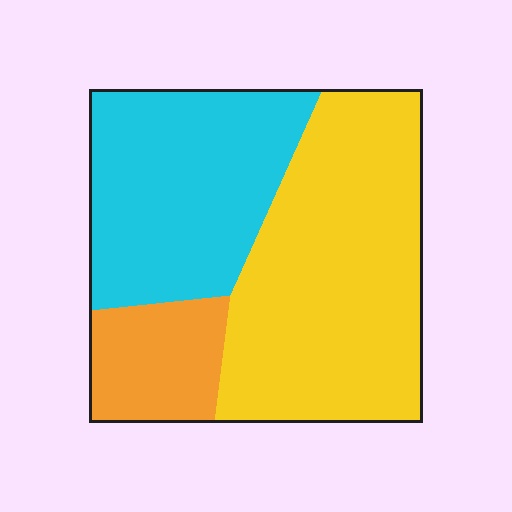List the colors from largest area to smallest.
From largest to smallest: yellow, cyan, orange.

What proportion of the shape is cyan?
Cyan covers 36% of the shape.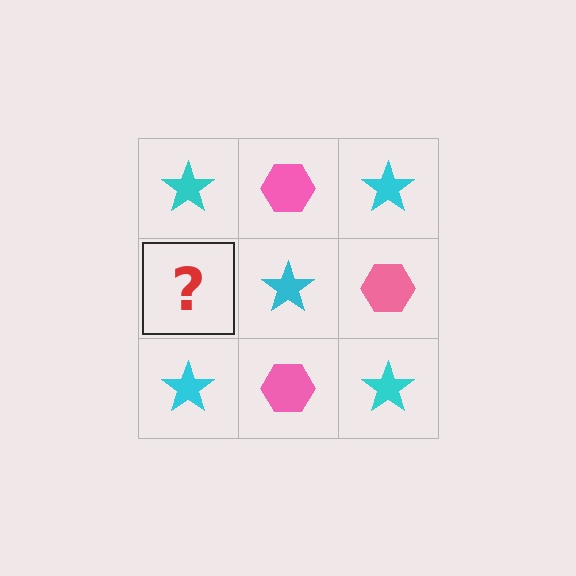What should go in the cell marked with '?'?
The missing cell should contain a pink hexagon.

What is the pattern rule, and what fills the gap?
The rule is that it alternates cyan star and pink hexagon in a checkerboard pattern. The gap should be filled with a pink hexagon.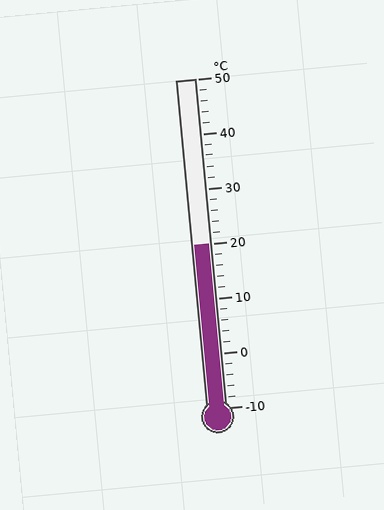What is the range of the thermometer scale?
The thermometer scale ranges from -10°C to 50°C.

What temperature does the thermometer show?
The thermometer shows approximately 20°C.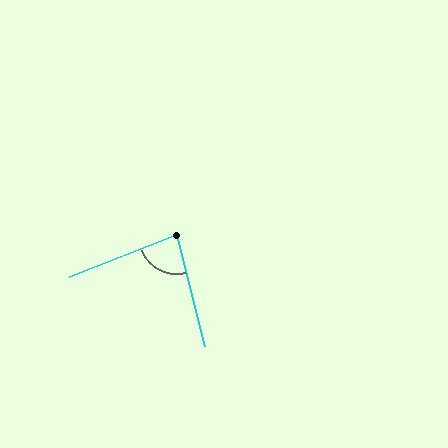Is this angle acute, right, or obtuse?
It is acute.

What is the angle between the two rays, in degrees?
Approximately 83 degrees.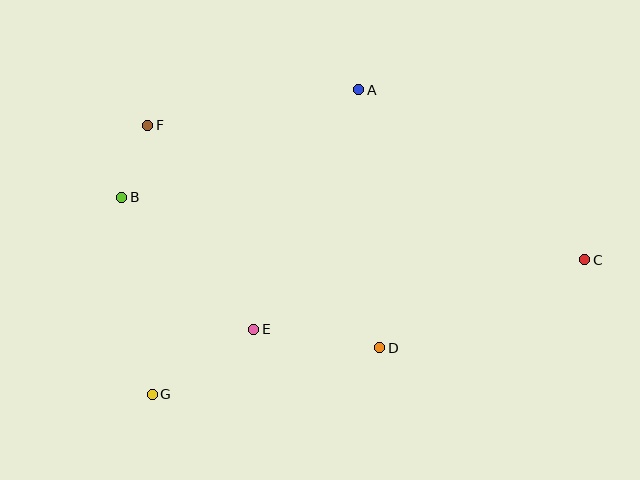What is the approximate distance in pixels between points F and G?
The distance between F and G is approximately 269 pixels.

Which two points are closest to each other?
Points B and F are closest to each other.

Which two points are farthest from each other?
Points B and C are farthest from each other.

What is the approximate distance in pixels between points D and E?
The distance between D and E is approximately 127 pixels.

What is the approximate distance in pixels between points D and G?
The distance between D and G is approximately 232 pixels.